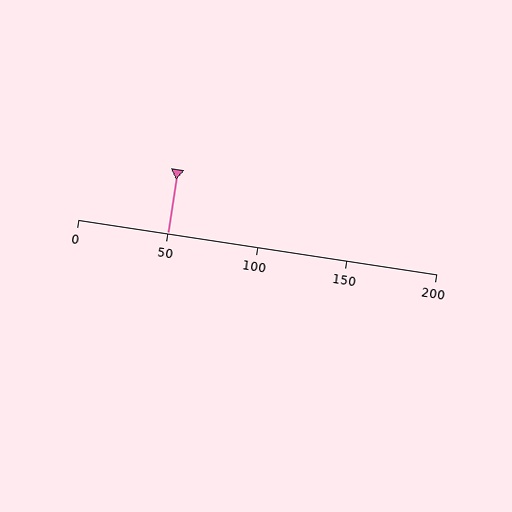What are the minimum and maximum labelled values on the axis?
The axis runs from 0 to 200.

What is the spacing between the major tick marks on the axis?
The major ticks are spaced 50 apart.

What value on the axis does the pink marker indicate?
The marker indicates approximately 50.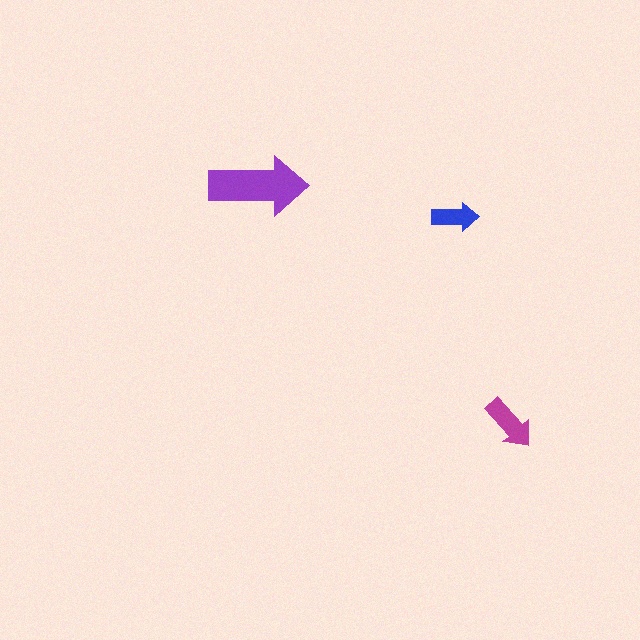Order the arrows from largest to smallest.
the purple one, the magenta one, the blue one.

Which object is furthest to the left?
The purple arrow is leftmost.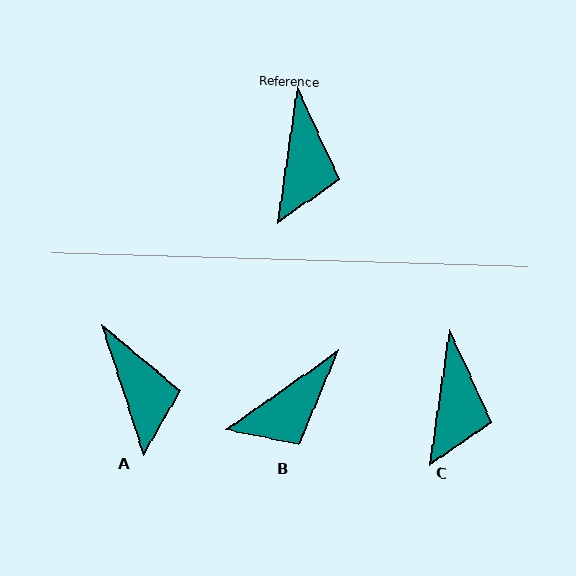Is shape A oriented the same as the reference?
No, it is off by about 26 degrees.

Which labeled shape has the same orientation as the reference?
C.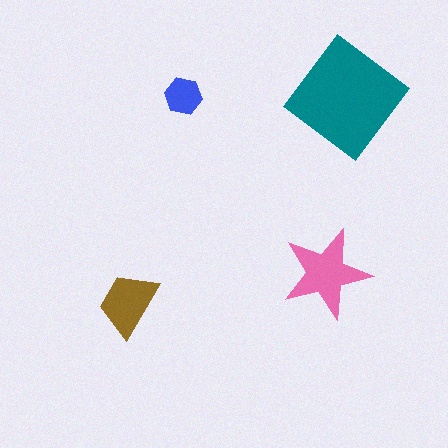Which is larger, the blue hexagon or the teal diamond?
The teal diamond.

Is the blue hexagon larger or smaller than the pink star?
Smaller.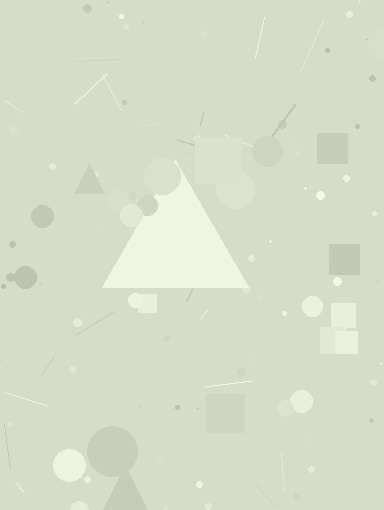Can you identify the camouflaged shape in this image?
The camouflaged shape is a triangle.